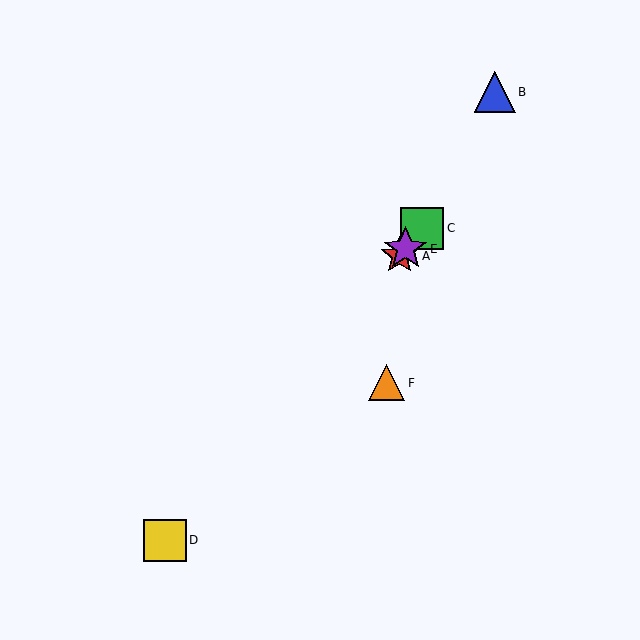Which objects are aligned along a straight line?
Objects A, C, D, E are aligned along a straight line.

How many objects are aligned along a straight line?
4 objects (A, C, D, E) are aligned along a straight line.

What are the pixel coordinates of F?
Object F is at (387, 383).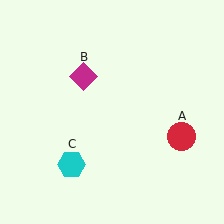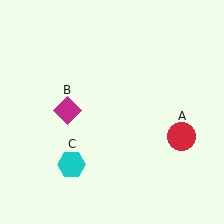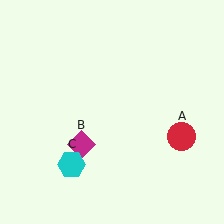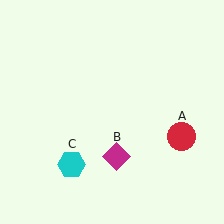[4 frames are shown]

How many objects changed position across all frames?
1 object changed position: magenta diamond (object B).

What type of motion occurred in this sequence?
The magenta diamond (object B) rotated counterclockwise around the center of the scene.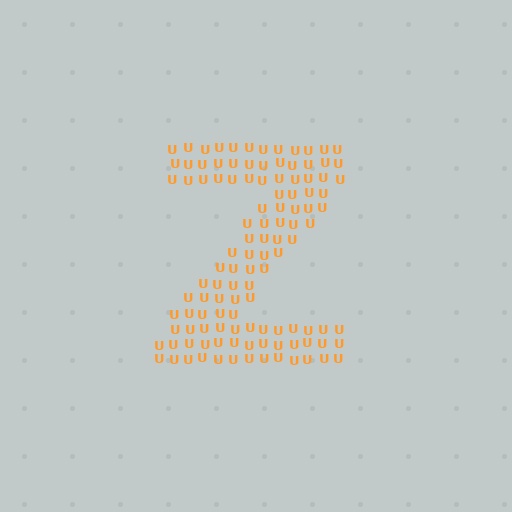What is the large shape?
The large shape is the letter Z.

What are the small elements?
The small elements are letter U's.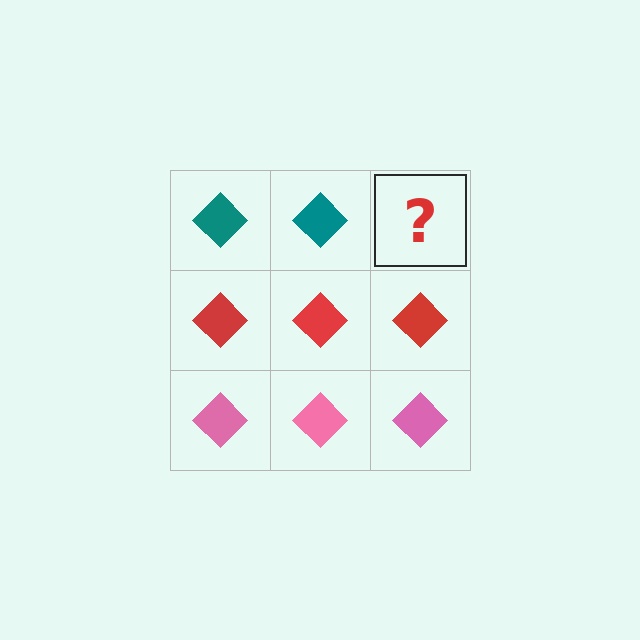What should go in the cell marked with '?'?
The missing cell should contain a teal diamond.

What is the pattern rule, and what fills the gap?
The rule is that each row has a consistent color. The gap should be filled with a teal diamond.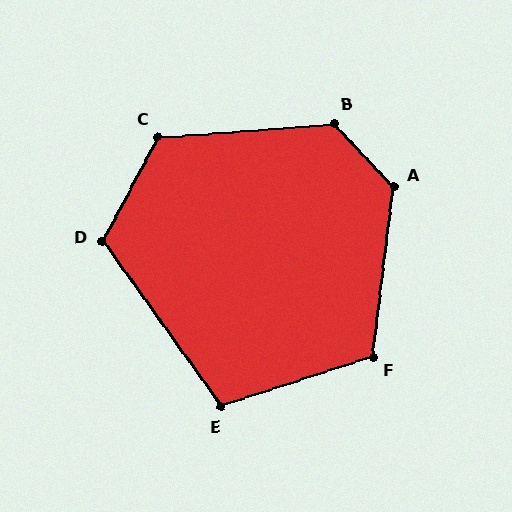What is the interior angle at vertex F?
Approximately 115 degrees (obtuse).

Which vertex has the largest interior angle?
A, at approximately 130 degrees.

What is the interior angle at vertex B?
Approximately 129 degrees (obtuse).